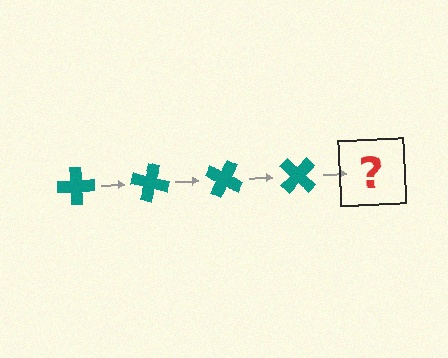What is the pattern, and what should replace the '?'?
The pattern is that the cross rotates 15 degrees each step. The '?' should be a teal cross rotated 60 degrees.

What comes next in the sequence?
The next element should be a teal cross rotated 60 degrees.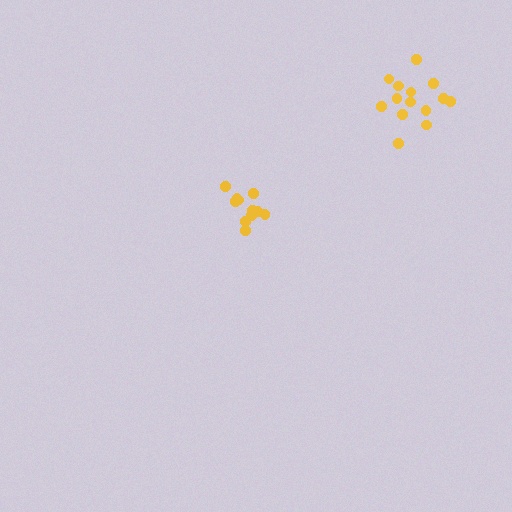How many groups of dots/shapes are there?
There are 2 groups.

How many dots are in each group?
Group 1: 14 dots, Group 2: 11 dots (25 total).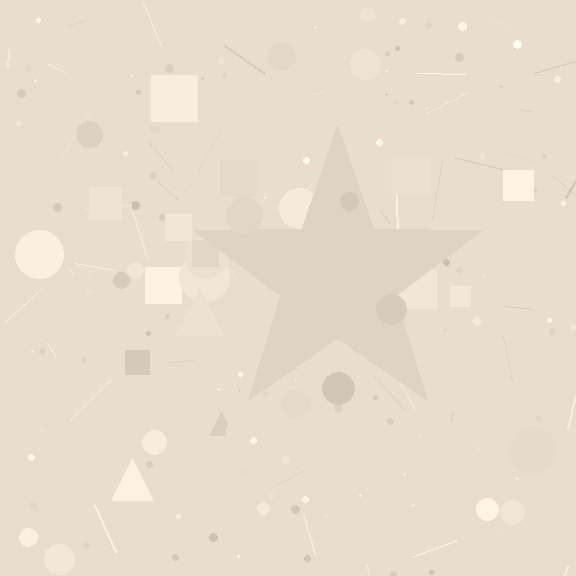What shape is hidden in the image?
A star is hidden in the image.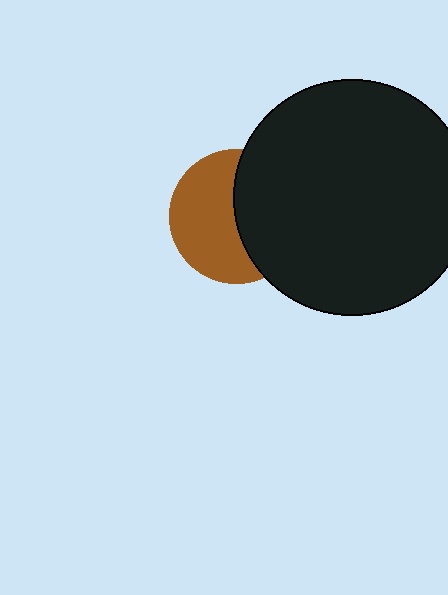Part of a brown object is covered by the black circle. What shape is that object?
It is a circle.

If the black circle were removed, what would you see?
You would see the complete brown circle.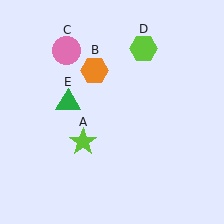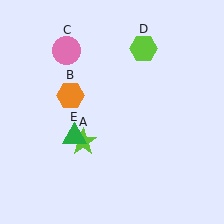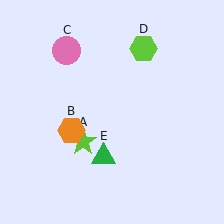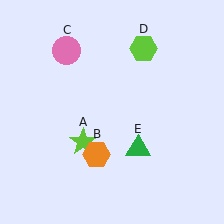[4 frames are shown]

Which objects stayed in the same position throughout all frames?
Lime star (object A) and pink circle (object C) and lime hexagon (object D) remained stationary.